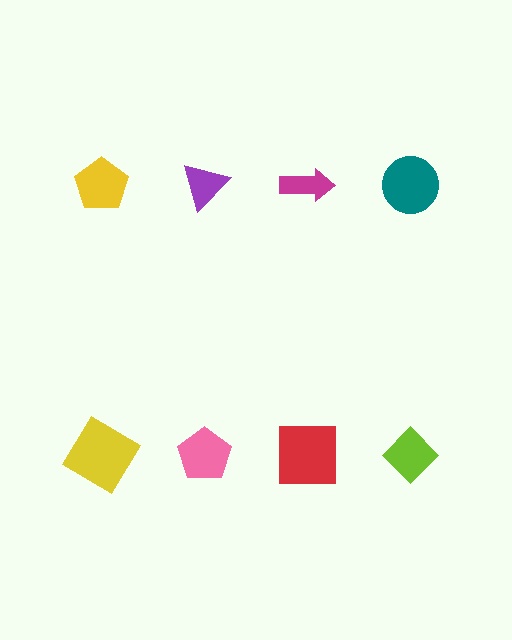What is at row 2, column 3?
A red square.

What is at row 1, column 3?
A magenta arrow.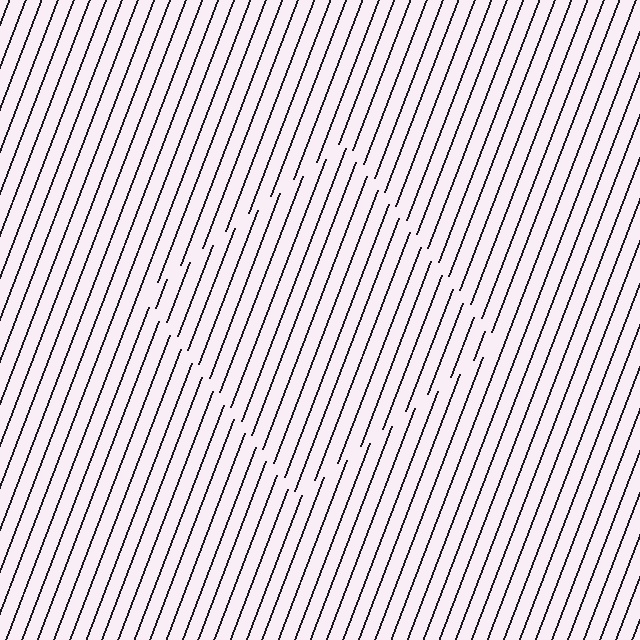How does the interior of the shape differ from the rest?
The interior of the shape contains the same grating, shifted by half a period — the contour is defined by the phase discontinuity where line-ends from the inner and outer gratings abut.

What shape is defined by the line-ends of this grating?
An illusory square. The interior of the shape contains the same grating, shifted by half a period — the contour is defined by the phase discontinuity where line-ends from the inner and outer gratings abut.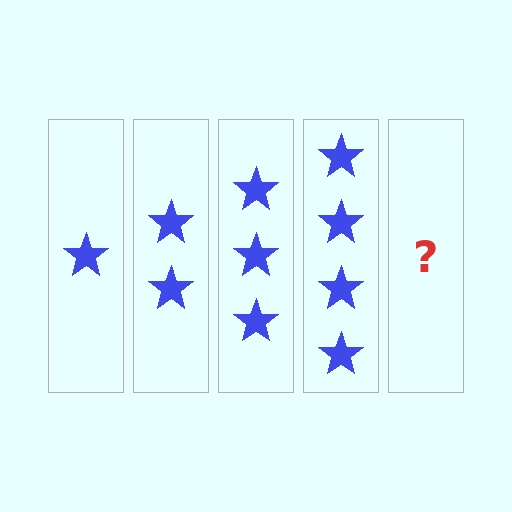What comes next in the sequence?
The next element should be 5 stars.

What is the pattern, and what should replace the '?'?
The pattern is that each step adds one more star. The '?' should be 5 stars.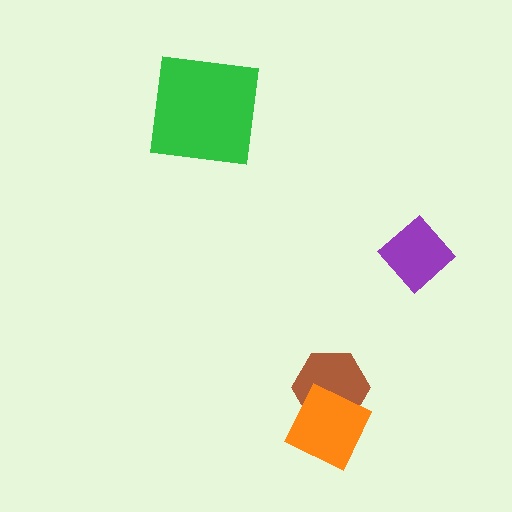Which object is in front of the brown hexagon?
The orange square is in front of the brown hexagon.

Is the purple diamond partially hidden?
No, no other shape covers it.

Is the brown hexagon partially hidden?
Yes, it is partially covered by another shape.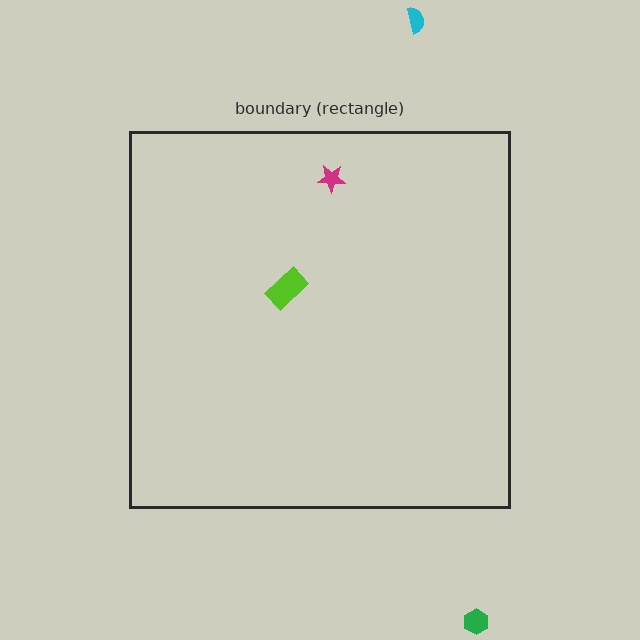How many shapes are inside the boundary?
2 inside, 2 outside.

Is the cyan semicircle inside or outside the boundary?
Outside.